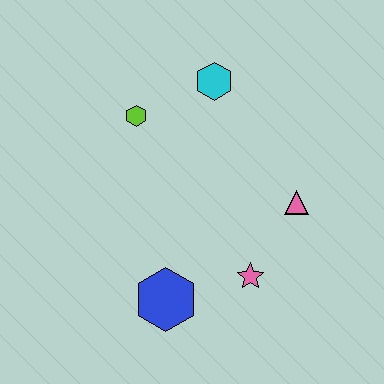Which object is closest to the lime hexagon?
The cyan hexagon is closest to the lime hexagon.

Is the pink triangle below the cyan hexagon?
Yes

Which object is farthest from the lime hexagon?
The pink star is farthest from the lime hexagon.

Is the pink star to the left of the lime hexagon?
No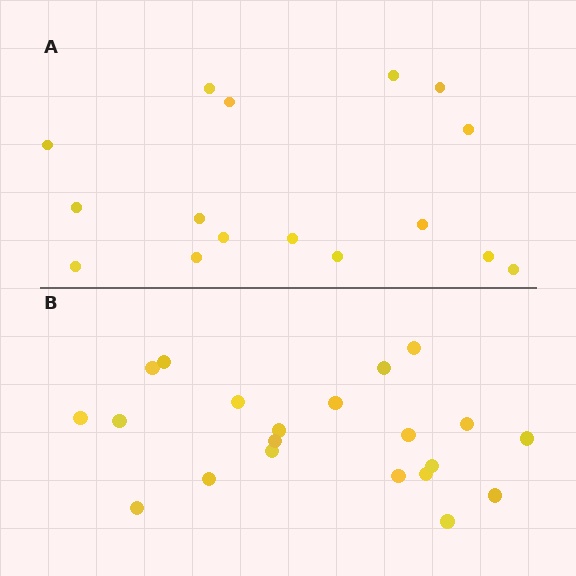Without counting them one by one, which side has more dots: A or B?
Region B (the bottom region) has more dots.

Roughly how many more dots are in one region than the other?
Region B has about 5 more dots than region A.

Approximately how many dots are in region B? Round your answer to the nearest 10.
About 20 dots. (The exact count is 21, which rounds to 20.)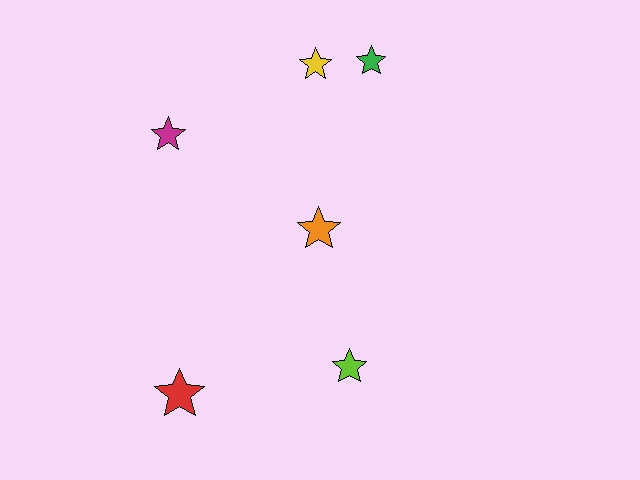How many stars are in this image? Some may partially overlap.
There are 6 stars.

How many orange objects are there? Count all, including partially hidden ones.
There is 1 orange object.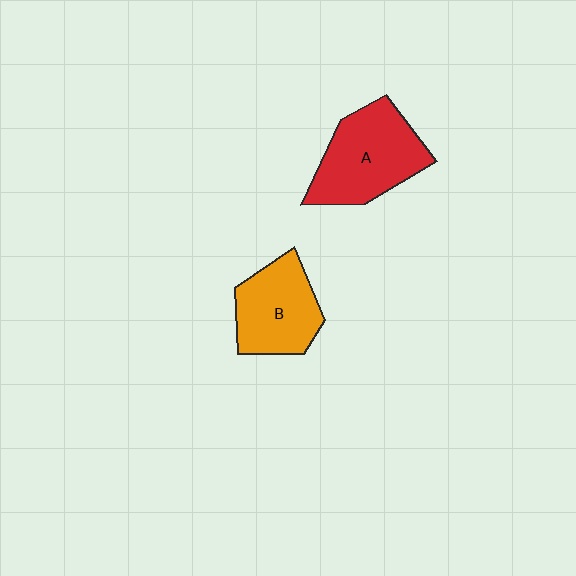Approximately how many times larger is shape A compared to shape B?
Approximately 1.2 times.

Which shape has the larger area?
Shape A (red).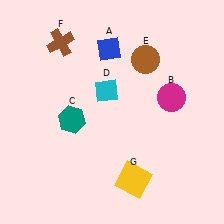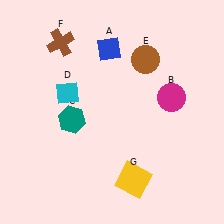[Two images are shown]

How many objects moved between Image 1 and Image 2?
1 object moved between the two images.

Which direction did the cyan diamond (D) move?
The cyan diamond (D) moved left.